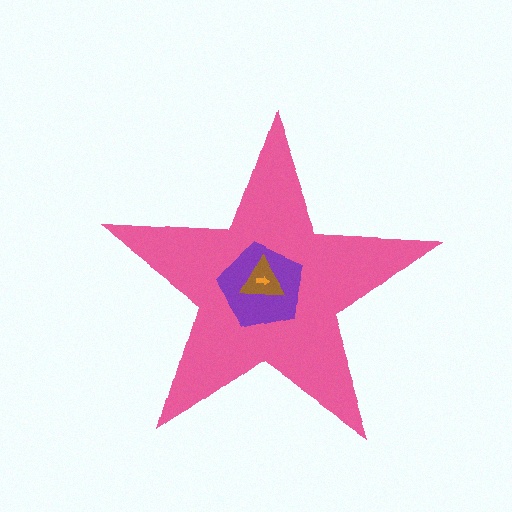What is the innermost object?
The orange arrow.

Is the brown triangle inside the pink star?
Yes.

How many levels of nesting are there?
4.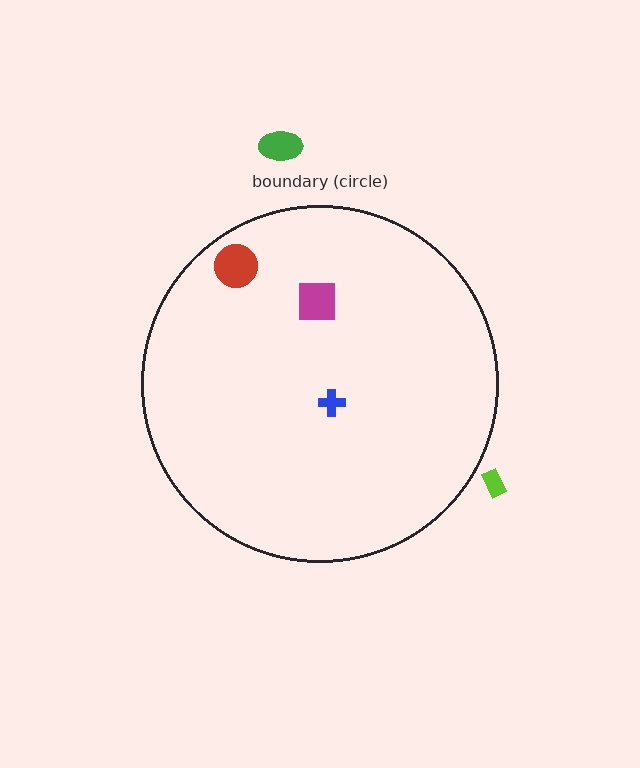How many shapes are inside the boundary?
3 inside, 2 outside.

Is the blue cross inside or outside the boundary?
Inside.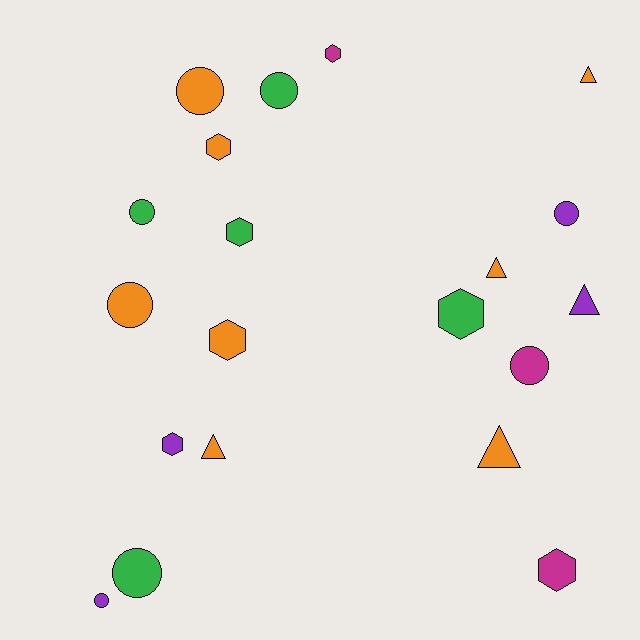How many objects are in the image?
There are 20 objects.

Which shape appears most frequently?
Circle, with 8 objects.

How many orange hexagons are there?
There are 2 orange hexagons.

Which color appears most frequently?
Orange, with 8 objects.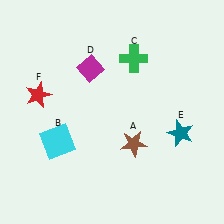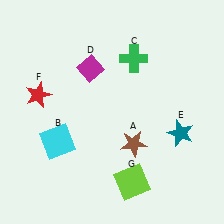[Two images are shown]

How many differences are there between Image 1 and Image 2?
There is 1 difference between the two images.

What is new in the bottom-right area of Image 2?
A lime square (G) was added in the bottom-right area of Image 2.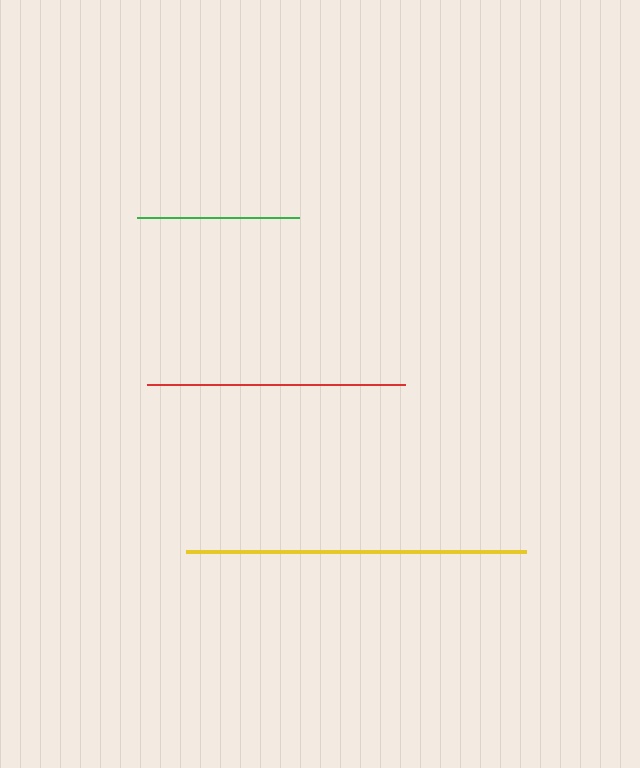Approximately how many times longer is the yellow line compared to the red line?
The yellow line is approximately 1.3 times the length of the red line.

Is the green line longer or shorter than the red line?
The red line is longer than the green line.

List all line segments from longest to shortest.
From longest to shortest: yellow, red, green.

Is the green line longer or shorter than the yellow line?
The yellow line is longer than the green line.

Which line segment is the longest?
The yellow line is the longest at approximately 339 pixels.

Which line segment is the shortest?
The green line is the shortest at approximately 162 pixels.